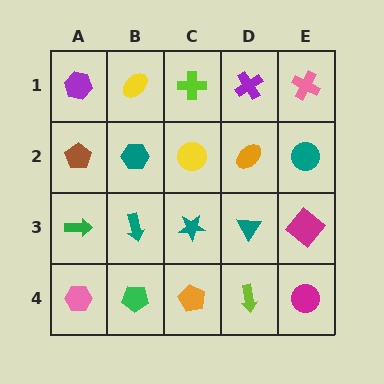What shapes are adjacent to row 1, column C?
A yellow circle (row 2, column C), a yellow ellipse (row 1, column B), a purple cross (row 1, column D).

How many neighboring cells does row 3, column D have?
4.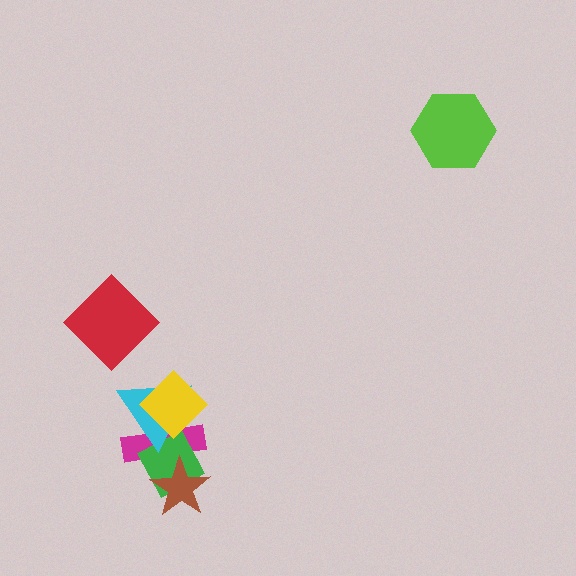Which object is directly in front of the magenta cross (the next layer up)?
The green diamond is directly in front of the magenta cross.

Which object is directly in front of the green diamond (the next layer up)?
The cyan triangle is directly in front of the green diamond.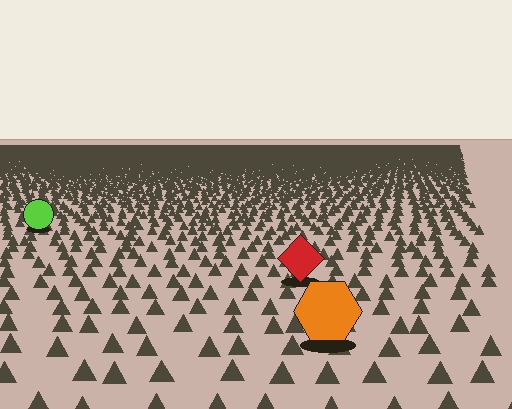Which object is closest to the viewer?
The orange hexagon is closest. The texture marks near it are larger and more spread out.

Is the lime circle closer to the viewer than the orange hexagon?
No. The orange hexagon is closer — you can tell from the texture gradient: the ground texture is coarser near it.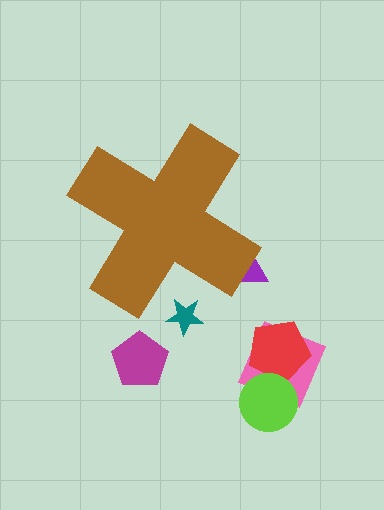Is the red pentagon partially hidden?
No, the red pentagon is fully visible.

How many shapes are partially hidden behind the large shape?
2 shapes are partially hidden.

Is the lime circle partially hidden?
No, the lime circle is fully visible.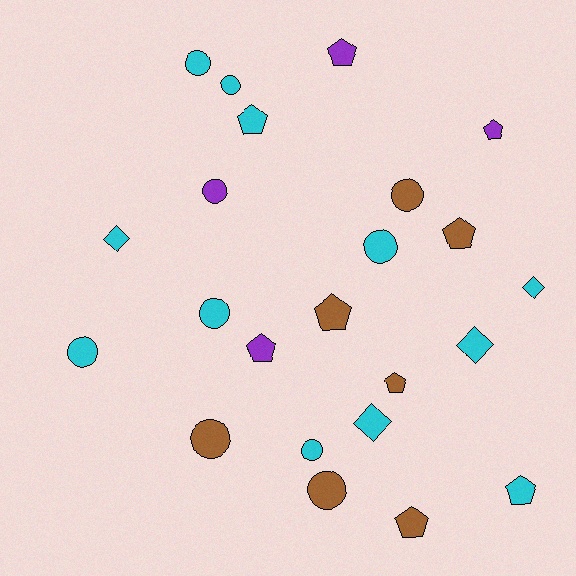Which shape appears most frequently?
Circle, with 10 objects.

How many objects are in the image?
There are 23 objects.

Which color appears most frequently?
Cyan, with 12 objects.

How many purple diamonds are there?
There are no purple diamonds.